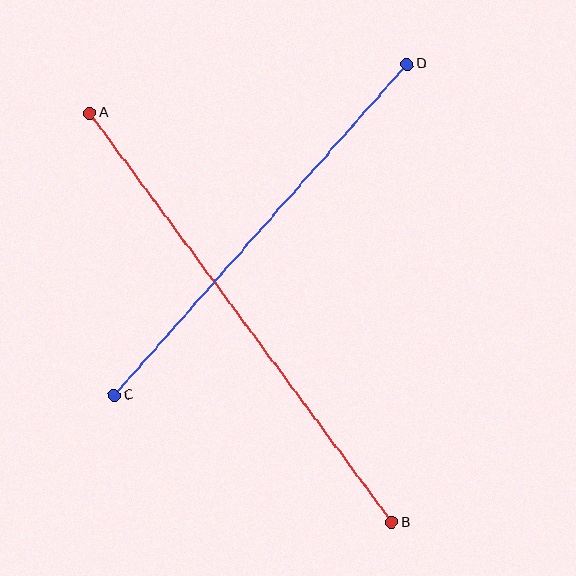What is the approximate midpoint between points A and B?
The midpoint is at approximately (241, 318) pixels.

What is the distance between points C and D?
The distance is approximately 442 pixels.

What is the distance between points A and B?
The distance is approximately 509 pixels.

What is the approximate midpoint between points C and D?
The midpoint is at approximately (261, 230) pixels.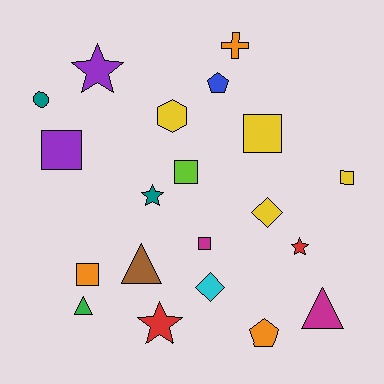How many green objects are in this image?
There is 1 green object.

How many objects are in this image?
There are 20 objects.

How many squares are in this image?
There are 6 squares.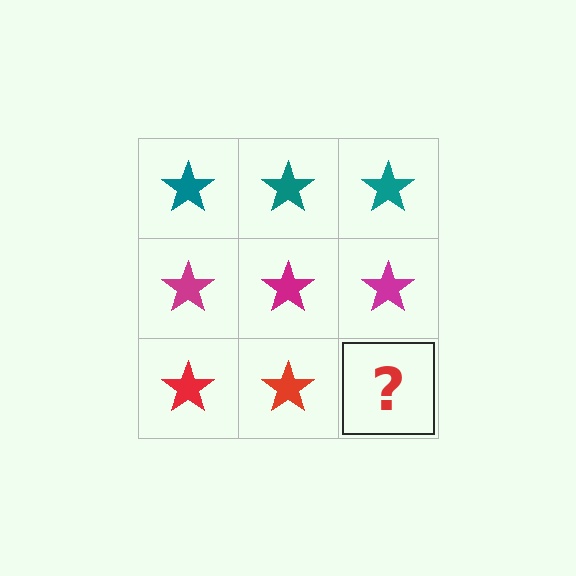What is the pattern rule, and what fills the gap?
The rule is that each row has a consistent color. The gap should be filled with a red star.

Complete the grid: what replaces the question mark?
The question mark should be replaced with a red star.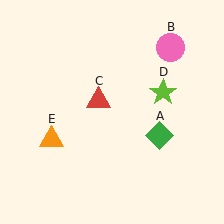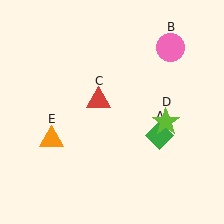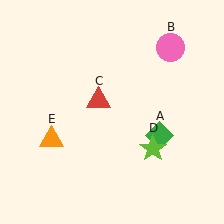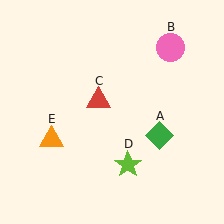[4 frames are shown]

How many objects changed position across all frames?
1 object changed position: lime star (object D).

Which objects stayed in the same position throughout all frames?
Green diamond (object A) and pink circle (object B) and red triangle (object C) and orange triangle (object E) remained stationary.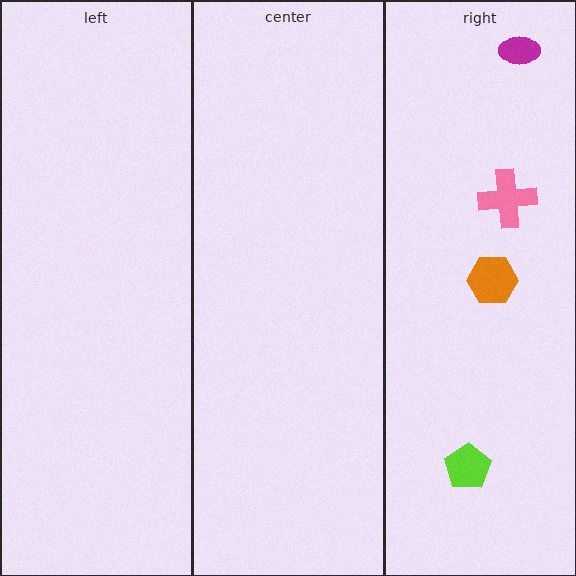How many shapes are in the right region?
4.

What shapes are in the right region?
The magenta ellipse, the pink cross, the orange hexagon, the lime pentagon.